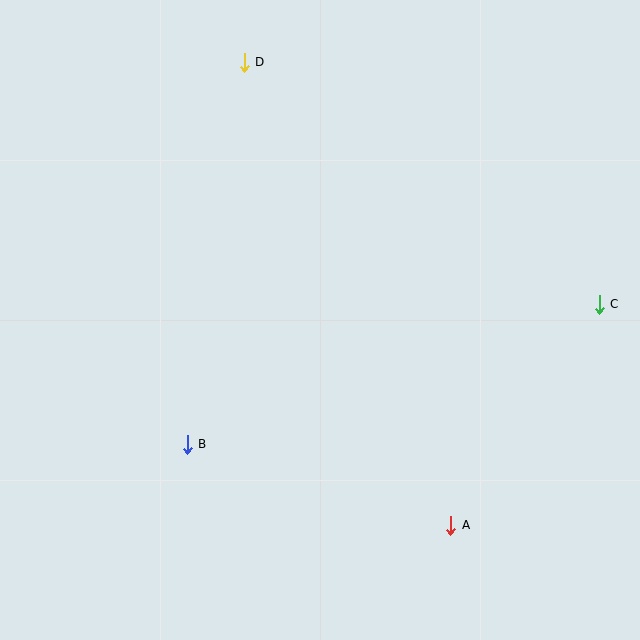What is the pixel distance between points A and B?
The distance between A and B is 275 pixels.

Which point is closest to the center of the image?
Point B at (187, 445) is closest to the center.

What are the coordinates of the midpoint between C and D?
The midpoint between C and D is at (422, 183).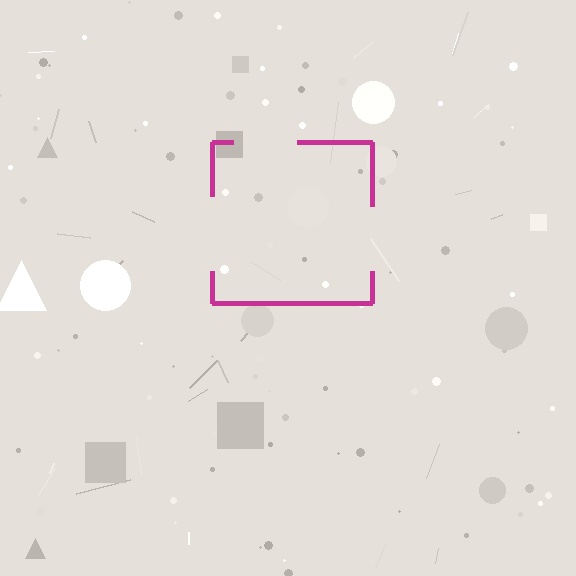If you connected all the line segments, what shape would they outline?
They would outline a square.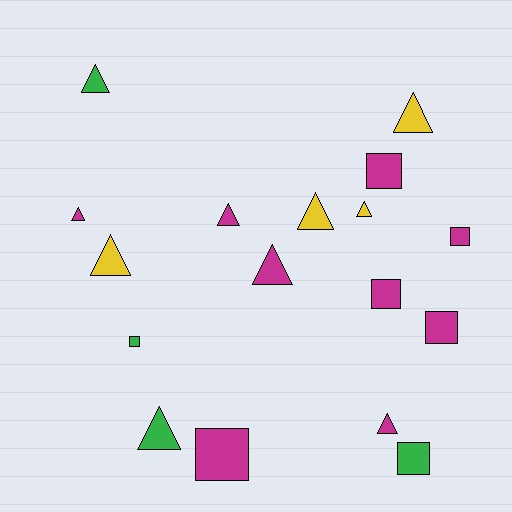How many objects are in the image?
There are 17 objects.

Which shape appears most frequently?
Triangle, with 10 objects.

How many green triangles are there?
There are 2 green triangles.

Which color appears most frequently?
Magenta, with 9 objects.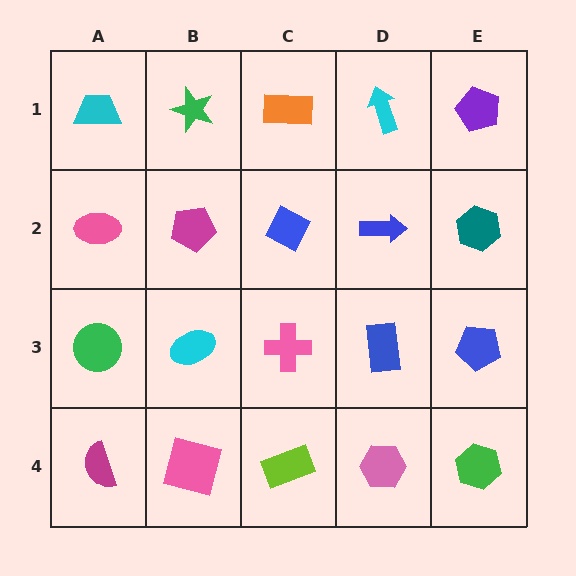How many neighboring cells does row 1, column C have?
3.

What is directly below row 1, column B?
A magenta pentagon.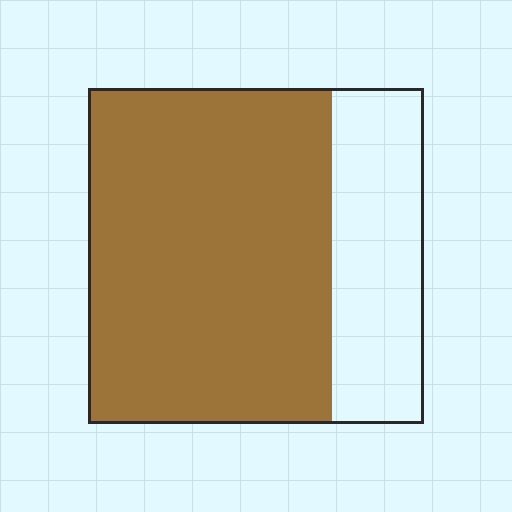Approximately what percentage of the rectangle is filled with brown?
Approximately 75%.